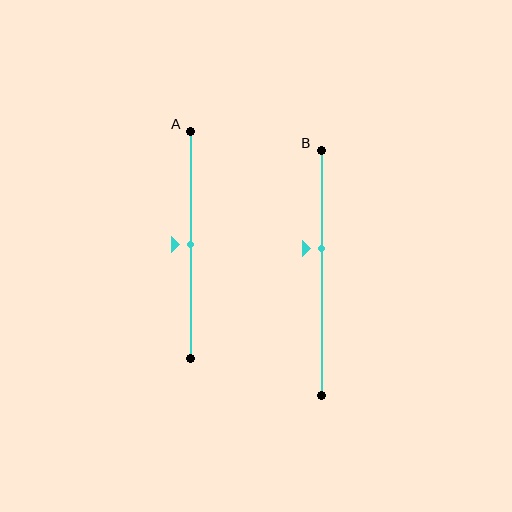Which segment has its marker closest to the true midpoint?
Segment A has its marker closest to the true midpoint.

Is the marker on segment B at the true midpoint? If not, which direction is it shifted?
No, the marker on segment B is shifted upward by about 10% of the segment length.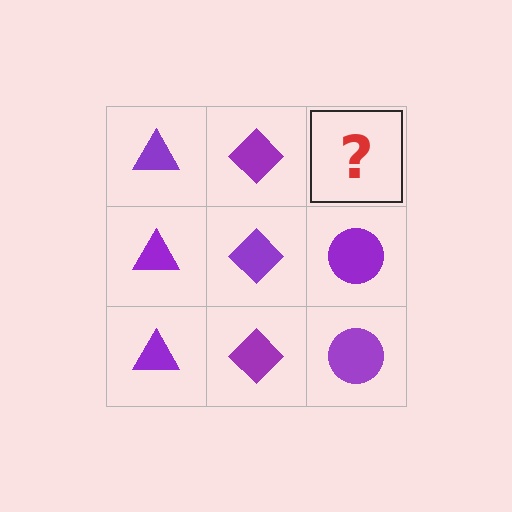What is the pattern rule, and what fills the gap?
The rule is that each column has a consistent shape. The gap should be filled with a purple circle.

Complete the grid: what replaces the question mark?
The question mark should be replaced with a purple circle.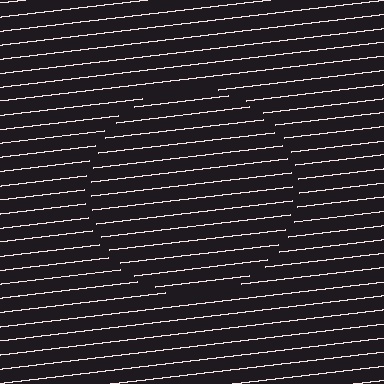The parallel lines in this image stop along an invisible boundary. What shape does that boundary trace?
An illusory circle. The interior of the shape contains the same grating, shifted by half a period — the contour is defined by the phase discontinuity where line-ends from the inner and outer gratings abut.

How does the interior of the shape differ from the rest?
The interior of the shape contains the same grating, shifted by half a period — the contour is defined by the phase discontinuity where line-ends from the inner and outer gratings abut.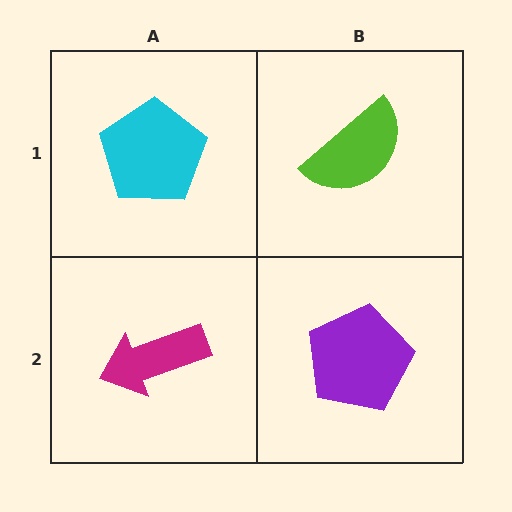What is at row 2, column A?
A magenta arrow.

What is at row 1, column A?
A cyan pentagon.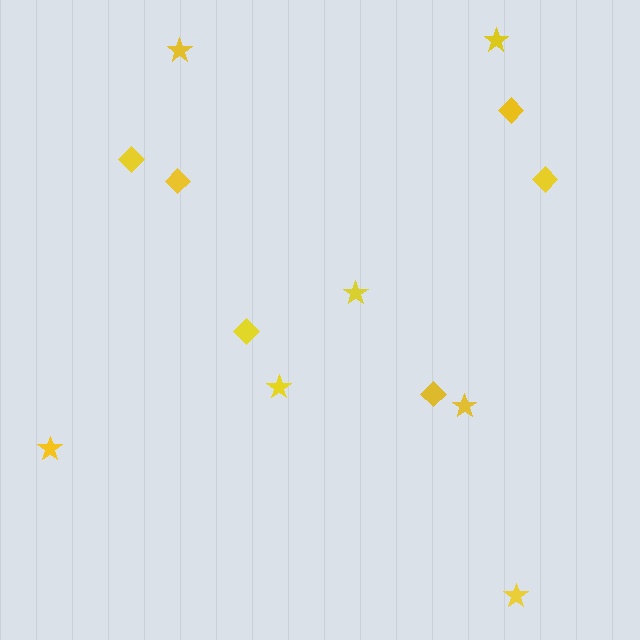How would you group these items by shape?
There are 2 groups: one group of diamonds (6) and one group of stars (7).